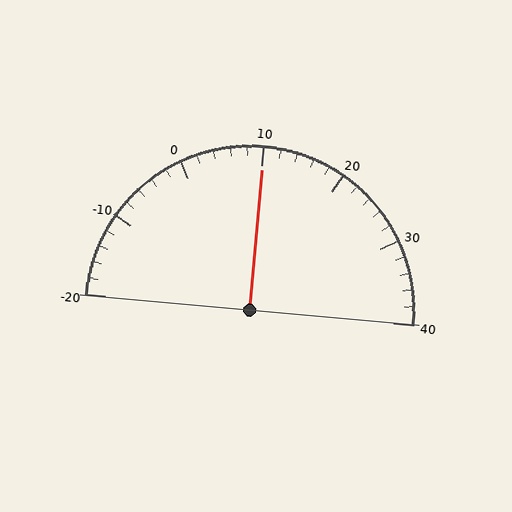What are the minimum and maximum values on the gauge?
The gauge ranges from -20 to 40.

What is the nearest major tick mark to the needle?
The nearest major tick mark is 10.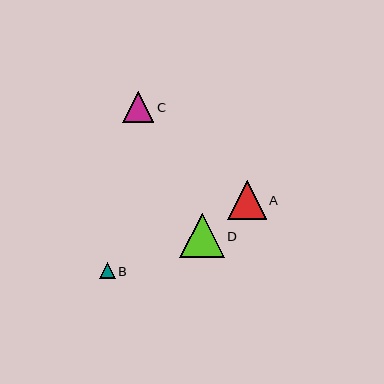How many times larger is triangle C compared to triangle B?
Triangle C is approximately 2.0 times the size of triangle B.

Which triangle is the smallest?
Triangle B is the smallest with a size of approximately 16 pixels.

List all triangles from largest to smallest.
From largest to smallest: D, A, C, B.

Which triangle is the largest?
Triangle D is the largest with a size of approximately 44 pixels.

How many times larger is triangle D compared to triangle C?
Triangle D is approximately 1.4 times the size of triangle C.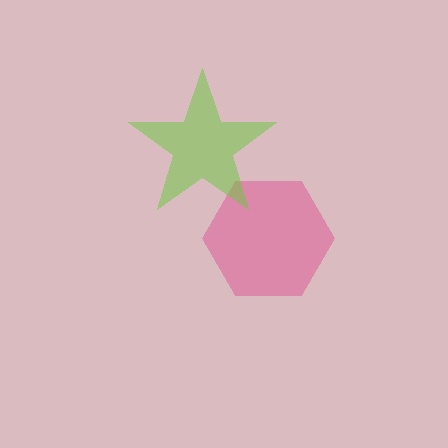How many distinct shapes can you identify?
There are 2 distinct shapes: a pink hexagon, a lime star.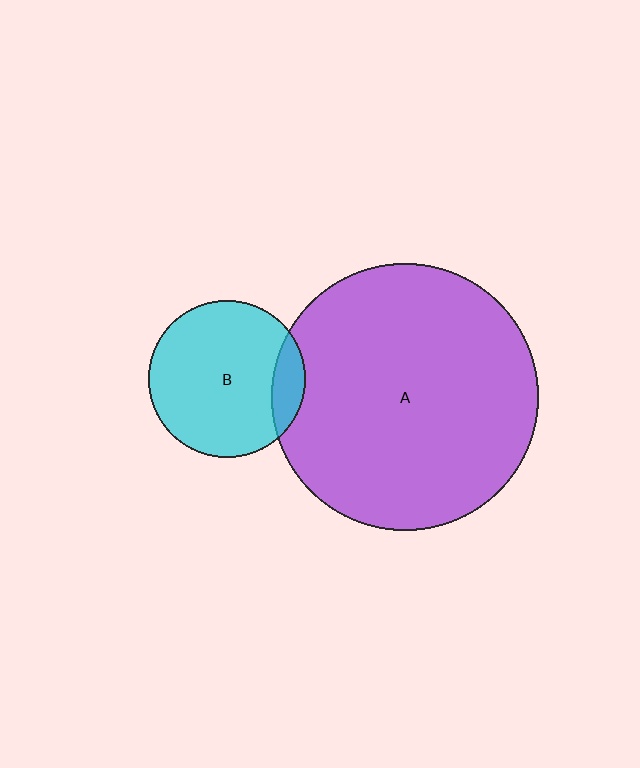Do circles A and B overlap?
Yes.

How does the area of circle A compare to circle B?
Approximately 2.9 times.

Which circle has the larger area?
Circle A (purple).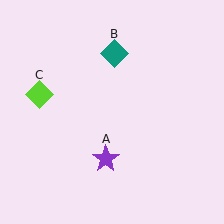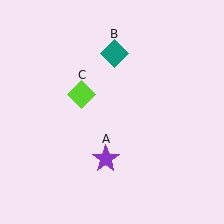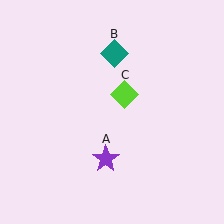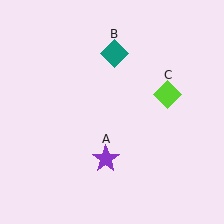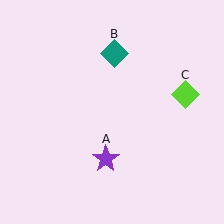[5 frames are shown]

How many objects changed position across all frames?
1 object changed position: lime diamond (object C).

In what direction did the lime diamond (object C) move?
The lime diamond (object C) moved right.